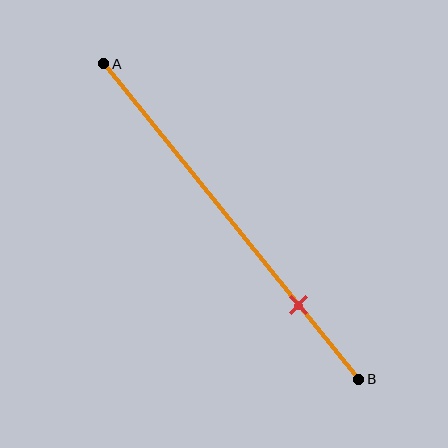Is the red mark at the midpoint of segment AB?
No, the mark is at about 75% from A, not at the 50% midpoint.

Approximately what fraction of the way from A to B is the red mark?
The red mark is approximately 75% of the way from A to B.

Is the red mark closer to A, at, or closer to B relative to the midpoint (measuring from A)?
The red mark is closer to point B than the midpoint of segment AB.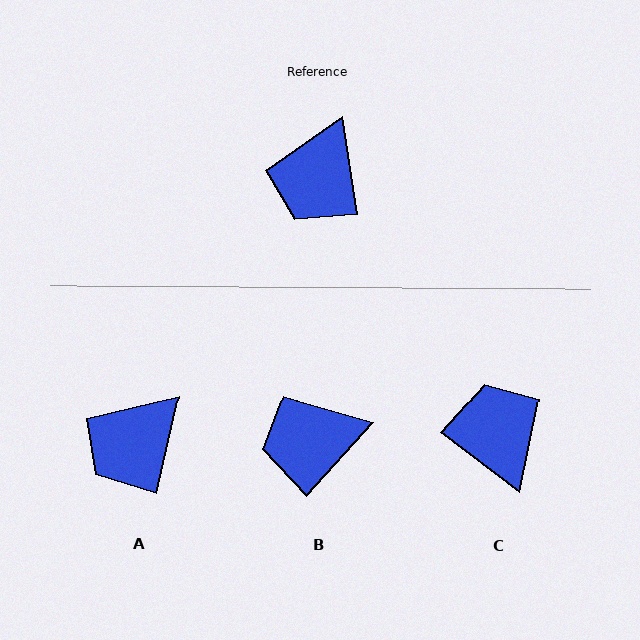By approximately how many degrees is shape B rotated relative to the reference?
Approximately 51 degrees clockwise.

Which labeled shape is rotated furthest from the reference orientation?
C, about 137 degrees away.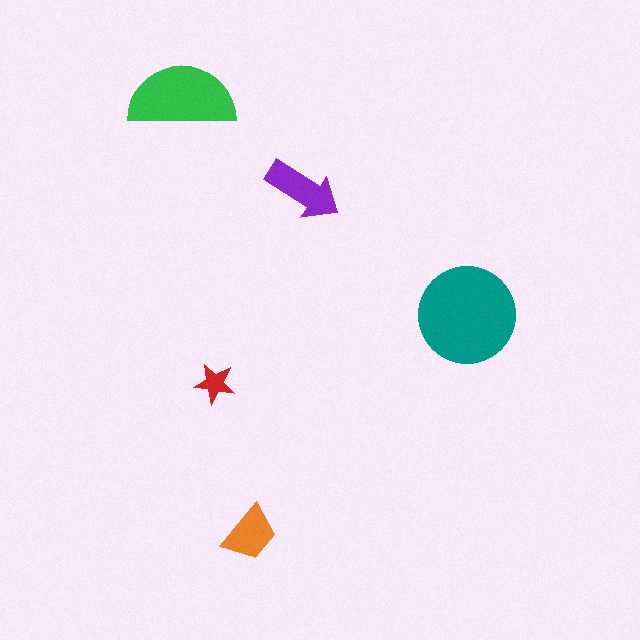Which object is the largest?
The teal circle.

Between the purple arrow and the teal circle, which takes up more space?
The teal circle.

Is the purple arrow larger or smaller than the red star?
Larger.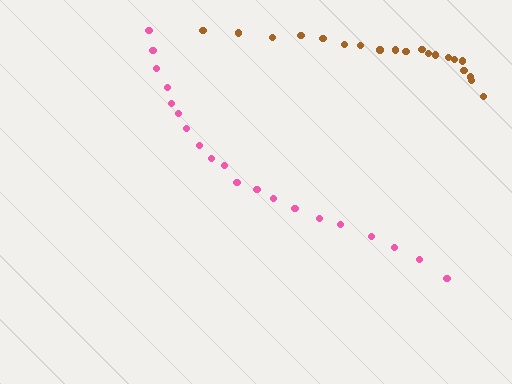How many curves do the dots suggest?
There are 2 distinct paths.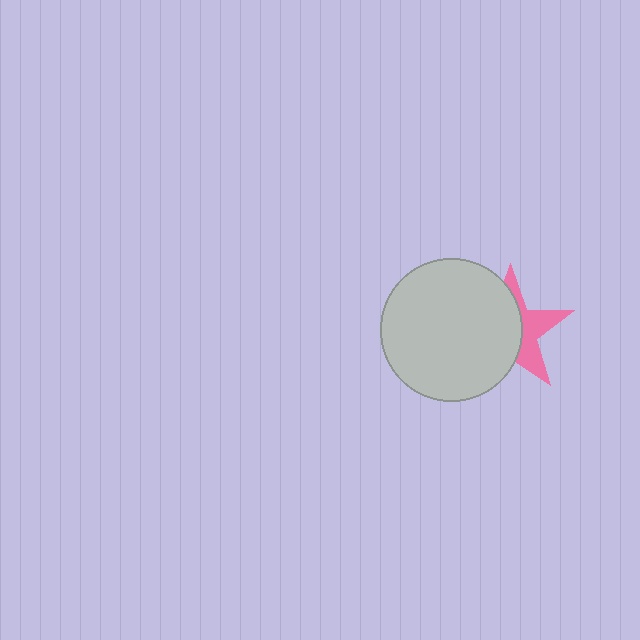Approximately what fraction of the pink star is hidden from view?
Roughly 60% of the pink star is hidden behind the light gray circle.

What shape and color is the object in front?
The object in front is a light gray circle.